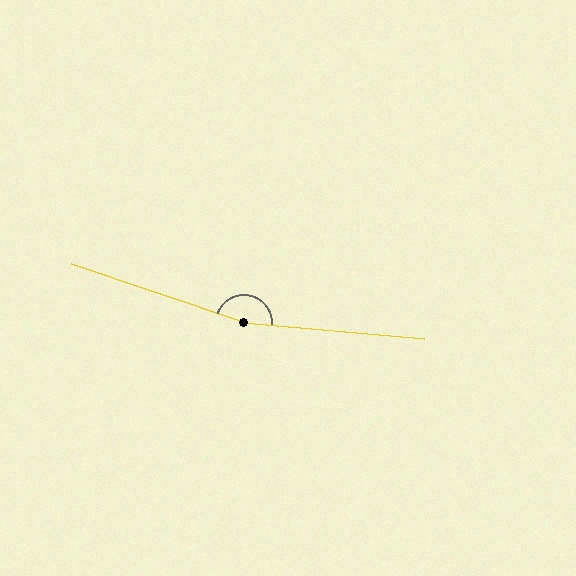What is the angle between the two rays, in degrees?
Approximately 166 degrees.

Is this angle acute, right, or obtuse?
It is obtuse.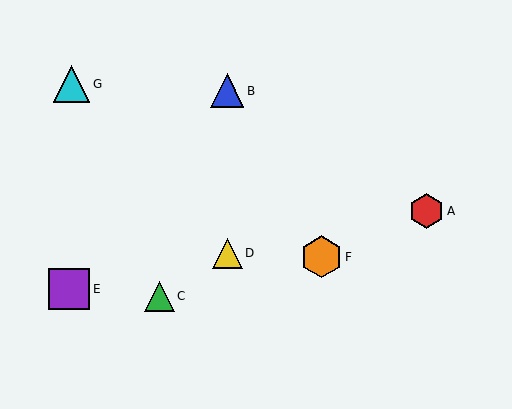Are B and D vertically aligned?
Yes, both are at x≈227.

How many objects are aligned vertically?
2 objects (B, D) are aligned vertically.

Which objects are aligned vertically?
Objects B, D are aligned vertically.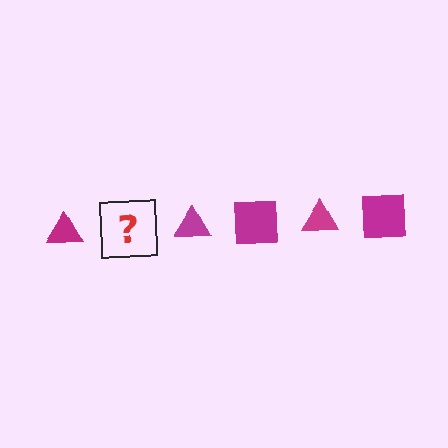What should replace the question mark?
The question mark should be replaced with a magenta square.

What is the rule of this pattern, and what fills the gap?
The rule is that the pattern cycles through triangle, square shapes in magenta. The gap should be filled with a magenta square.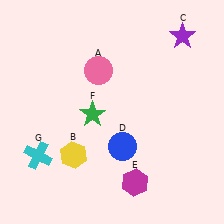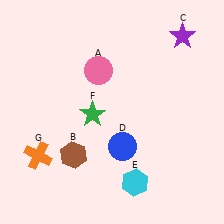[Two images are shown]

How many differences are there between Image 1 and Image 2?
There are 3 differences between the two images.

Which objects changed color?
B changed from yellow to brown. E changed from magenta to cyan. G changed from cyan to orange.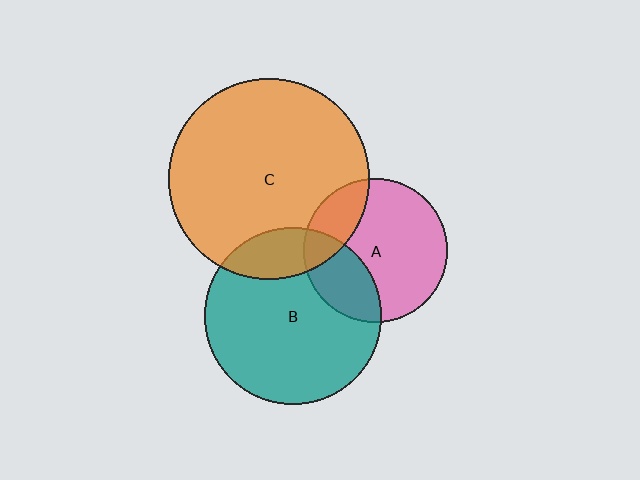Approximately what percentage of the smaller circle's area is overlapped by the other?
Approximately 30%.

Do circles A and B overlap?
Yes.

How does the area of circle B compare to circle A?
Approximately 1.5 times.